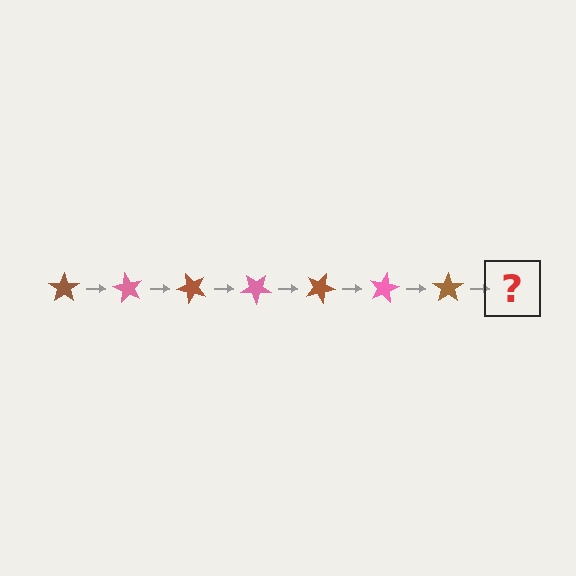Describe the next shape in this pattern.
It should be a pink star, rotated 420 degrees from the start.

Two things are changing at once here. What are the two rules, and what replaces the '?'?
The two rules are that it rotates 60 degrees each step and the color cycles through brown and pink. The '?' should be a pink star, rotated 420 degrees from the start.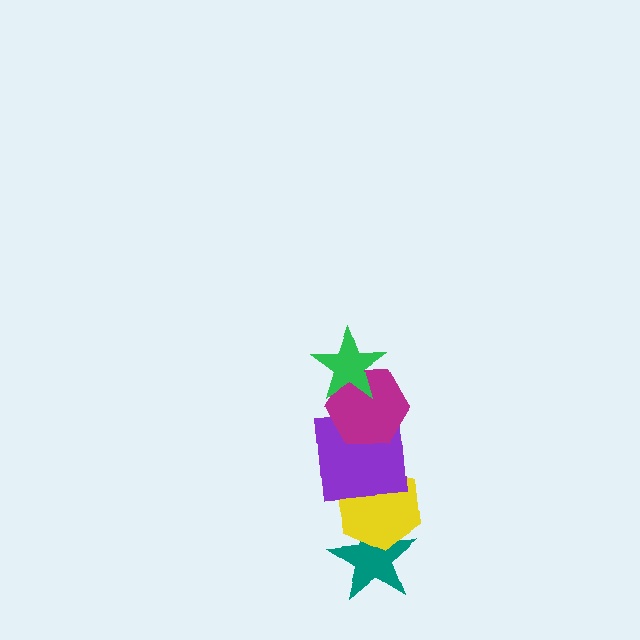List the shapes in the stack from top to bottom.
From top to bottom: the green star, the magenta hexagon, the purple square, the yellow hexagon, the teal star.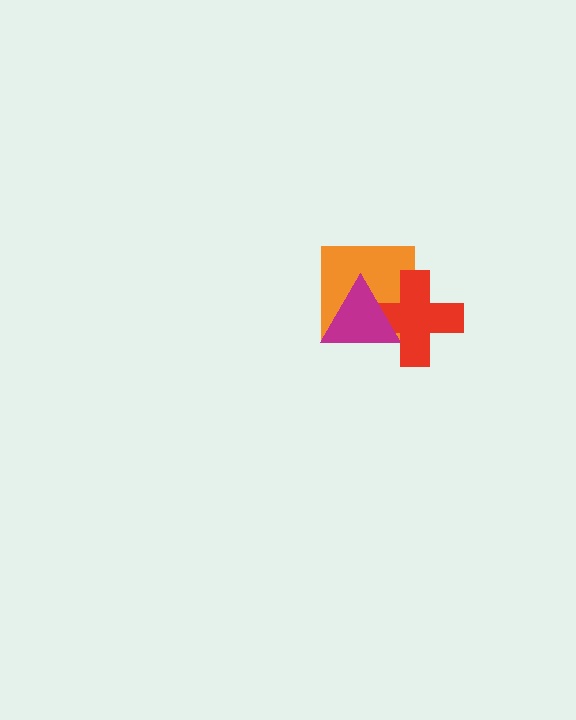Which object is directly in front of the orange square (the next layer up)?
The red cross is directly in front of the orange square.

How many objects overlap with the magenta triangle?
2 objects overlap with the magenta triangle.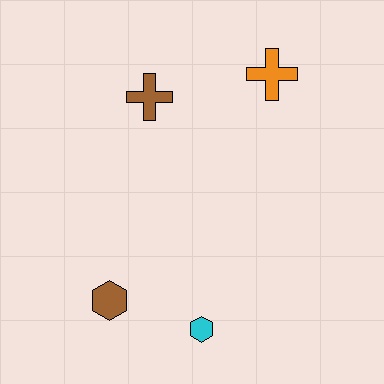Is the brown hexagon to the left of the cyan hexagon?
Yes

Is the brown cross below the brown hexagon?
No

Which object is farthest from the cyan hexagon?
The orange cross is farthest from the cyan hexagon.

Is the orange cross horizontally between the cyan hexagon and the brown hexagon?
No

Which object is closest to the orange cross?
The brown cross is closest to the orange cross.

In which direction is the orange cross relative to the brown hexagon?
The orange cross is above the brown hexagon.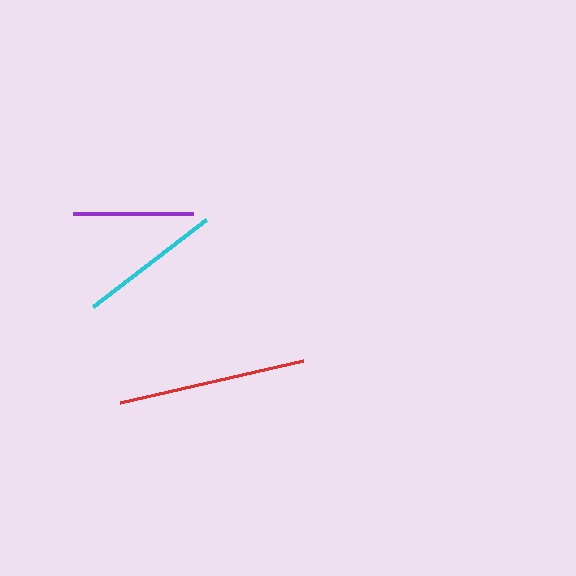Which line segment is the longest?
The red line is the longest at approximately 188 pixels.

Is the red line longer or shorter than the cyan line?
The red line is longer than the cyan line.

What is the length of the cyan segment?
The cyan segment is approximately 142 pixels long.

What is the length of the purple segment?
The purple segment is approximately 120 pixels long.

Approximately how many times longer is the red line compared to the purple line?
The red line is approximately 1.6 times the length of the purple line.